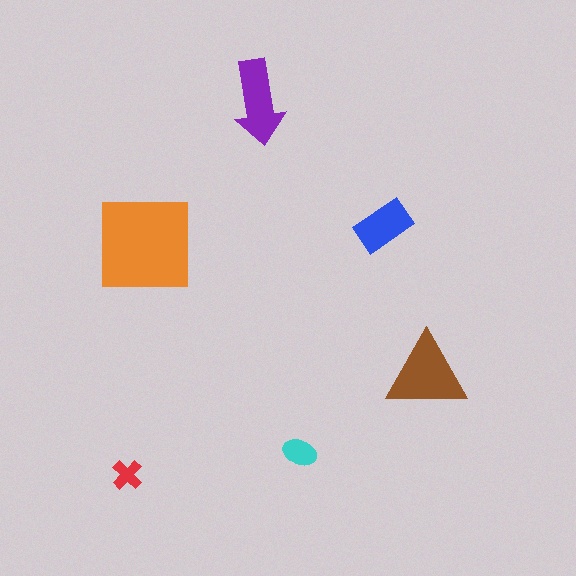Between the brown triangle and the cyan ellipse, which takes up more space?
The brown triangle.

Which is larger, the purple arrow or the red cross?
The purple arrow.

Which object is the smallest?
The red cross.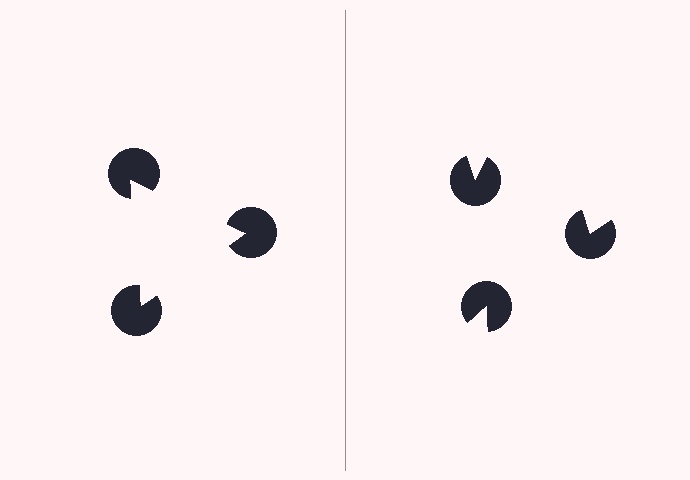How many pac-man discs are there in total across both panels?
6 — 3 on each side.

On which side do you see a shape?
An illusory triangle appears on the left side. On the right side the wedge cuts are rotated, so no coherent shape forms.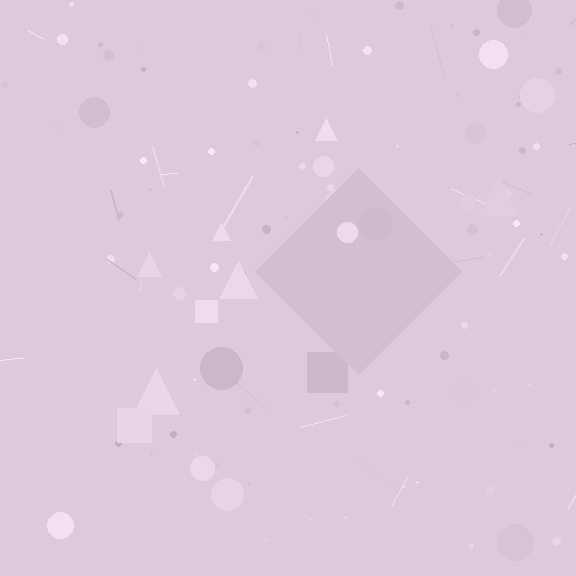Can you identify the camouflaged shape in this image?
The camouflaged shape is a diamond.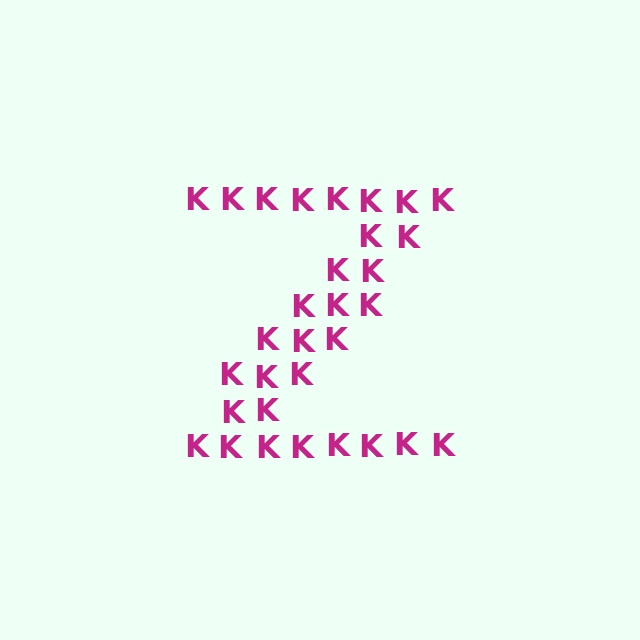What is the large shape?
The large shape is the letter Z.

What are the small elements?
The small elements are letter K's.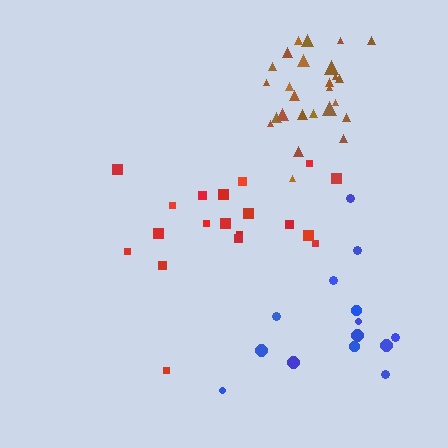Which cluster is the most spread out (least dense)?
Red.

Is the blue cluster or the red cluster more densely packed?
Blue.